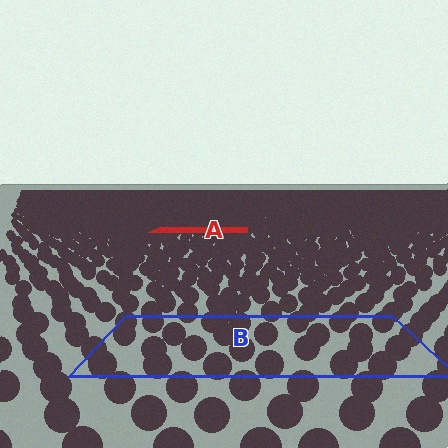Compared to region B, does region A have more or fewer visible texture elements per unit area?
Region A has more texture elements per unit area — they are packed more densely because it is farther away.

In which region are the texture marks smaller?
The texture marks are smaller in region A, because it is farther away.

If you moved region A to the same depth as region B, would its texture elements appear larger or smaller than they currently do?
They would appear larger. At a closer depth, the same texture elements are projected at a bigger on-screen size.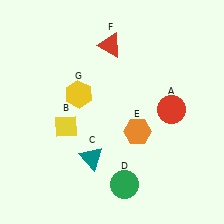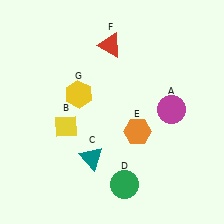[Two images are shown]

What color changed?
The circle (A) changed from red in Image 1 to magenta in Image 2.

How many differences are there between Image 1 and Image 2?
There is 1 difference between the two images.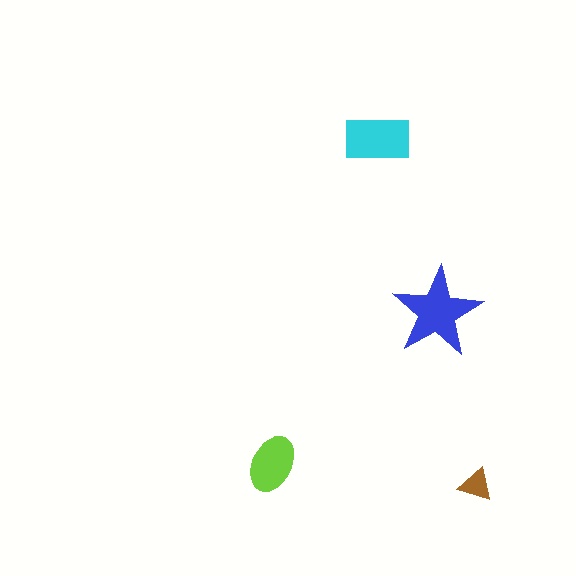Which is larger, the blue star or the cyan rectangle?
The blue star.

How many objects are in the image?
There are 4 objects in the image.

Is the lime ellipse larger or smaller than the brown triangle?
Larger.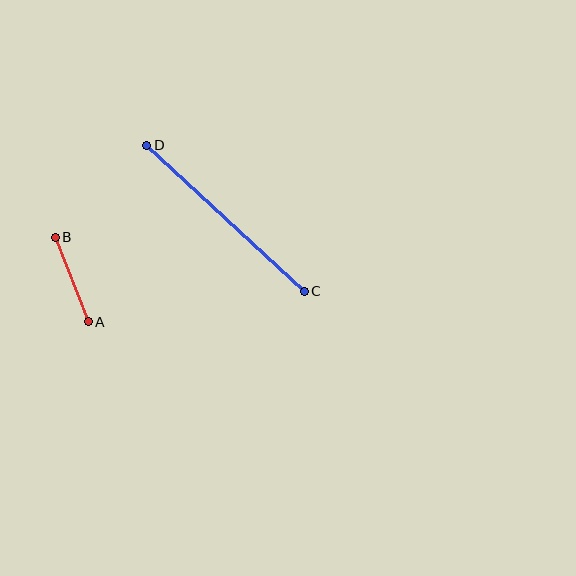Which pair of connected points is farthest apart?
Points C and D are farthest apart.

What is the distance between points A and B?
The distance is approximately 91 pixels.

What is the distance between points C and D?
The distance is approximately 215 pixels.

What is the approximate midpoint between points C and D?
The midpoint is at approximately (226, 218) pixels.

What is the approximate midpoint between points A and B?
The midpoint is at approximately (72, 279) pixels.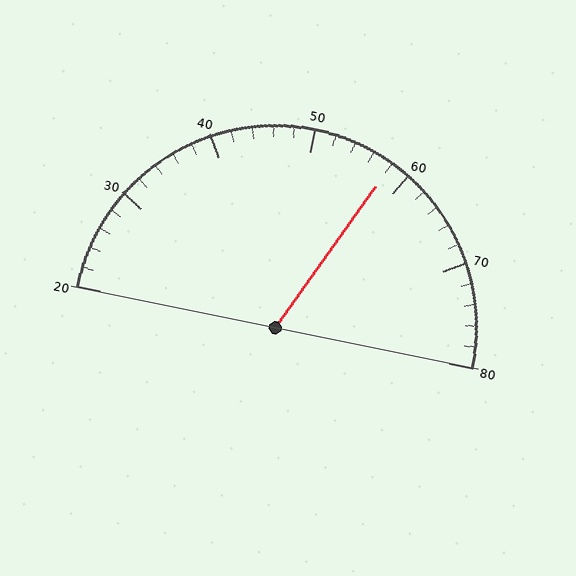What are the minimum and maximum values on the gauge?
The gauge ranges from 20 to 80.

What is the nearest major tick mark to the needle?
The nearest major tick mark is 60.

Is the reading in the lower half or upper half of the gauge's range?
The reading is in the upper half of the range (20 to 80).